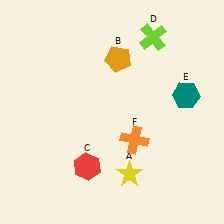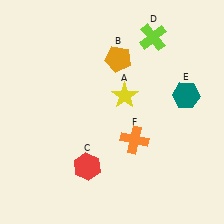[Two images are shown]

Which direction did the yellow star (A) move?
The yellow star (A) moved up.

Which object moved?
The yellow star (A) moved up.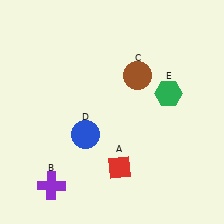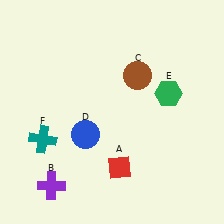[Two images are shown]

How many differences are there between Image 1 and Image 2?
There is 1 difference between the two images.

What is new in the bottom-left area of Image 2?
A teal cross (F) was added in the bottom-left area of Image 2.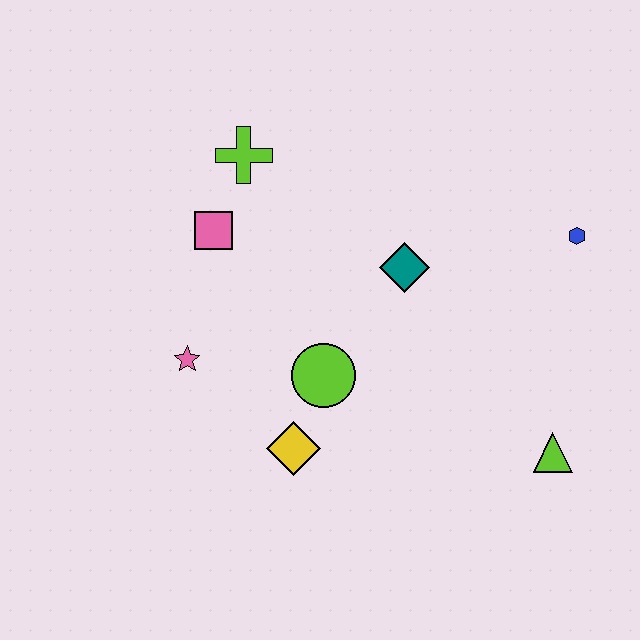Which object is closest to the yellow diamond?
The lime circle is closest to the yellow diamond.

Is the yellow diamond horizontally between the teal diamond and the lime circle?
No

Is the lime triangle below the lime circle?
Yes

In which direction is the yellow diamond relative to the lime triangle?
The yellow diamond is to the left of the lime triangle.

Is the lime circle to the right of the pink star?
Yes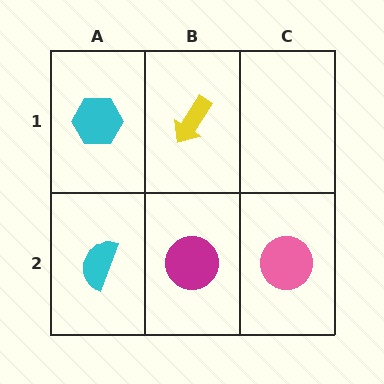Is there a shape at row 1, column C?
No, that cell is empty.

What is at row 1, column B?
A yellow arrow.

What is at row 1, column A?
A cyan hexagon.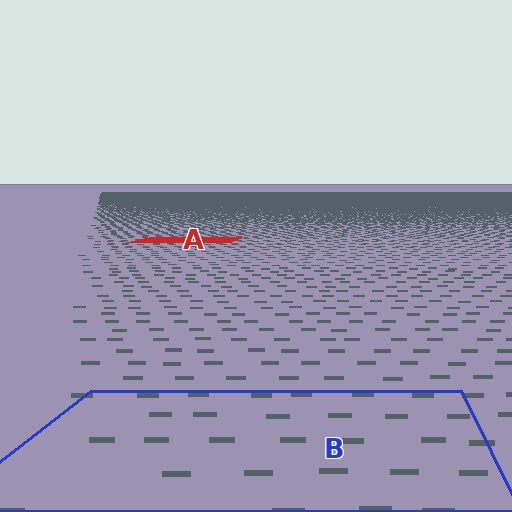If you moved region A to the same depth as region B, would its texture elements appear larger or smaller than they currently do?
They would appear larger. At a closer depth, the same texture elements are projected at a bigger on-screen size.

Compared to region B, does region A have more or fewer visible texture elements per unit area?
Region A has more texture elements per unit area — they are packed more densely because it is farther away.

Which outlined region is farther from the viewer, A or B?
Region A is farther from the viewer — the texture elements inside it appear smaller and more densely packed.